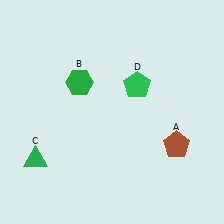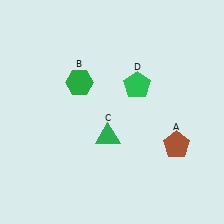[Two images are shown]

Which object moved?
The green triangle (C) moved right.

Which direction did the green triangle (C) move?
The green triangle (C) moved right.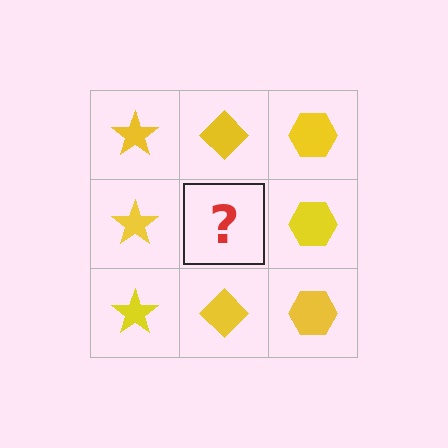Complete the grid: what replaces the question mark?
The question mark should be replaced with a yellow diamond.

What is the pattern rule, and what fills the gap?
The rule is that each column has a consistent shape. The gap should be filled with a yellow diamond.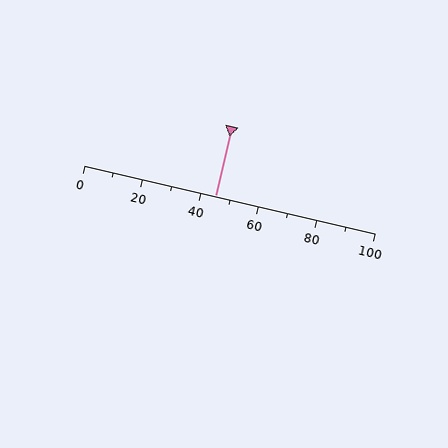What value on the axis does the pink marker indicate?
The marker indicates approximately 45.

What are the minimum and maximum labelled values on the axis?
The axis runs from 0 to 100.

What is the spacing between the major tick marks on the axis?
The major ticks are spaced 20 apart.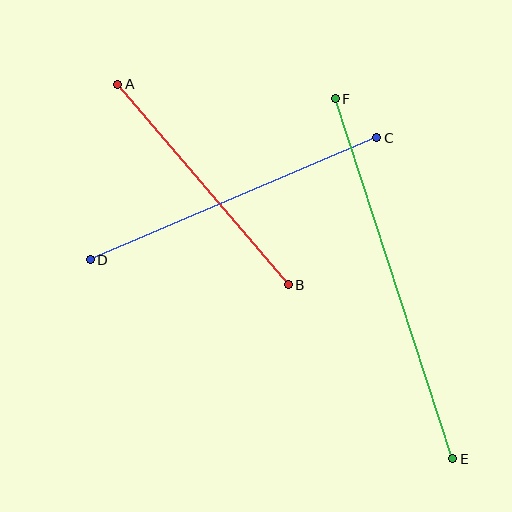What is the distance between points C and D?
The distance is approximately 312 pixels.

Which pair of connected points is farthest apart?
Points E and F are farthest apart.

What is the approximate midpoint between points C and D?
The midpoint is at approximately (234, 199) pixels.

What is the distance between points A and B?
The distance is approximately 264 pixels.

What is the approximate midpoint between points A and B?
The midpoint is at approximately (203, 184) pixels.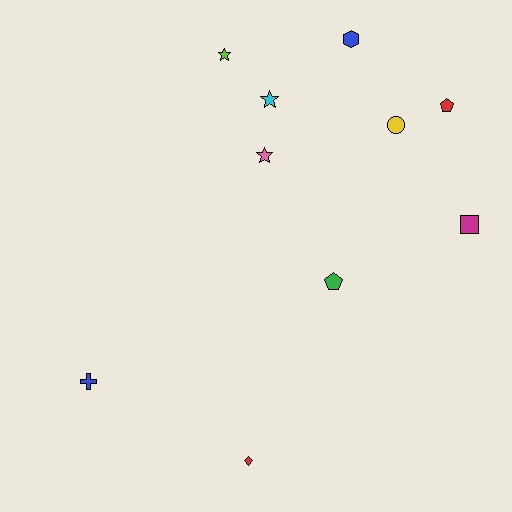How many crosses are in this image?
There is 1 cross.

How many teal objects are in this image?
There are no teal objects.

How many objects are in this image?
There are 10 objects.